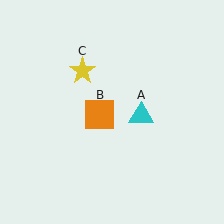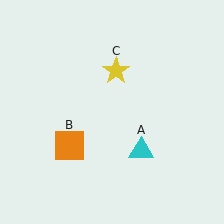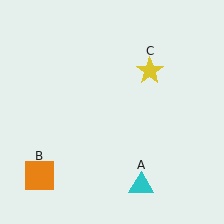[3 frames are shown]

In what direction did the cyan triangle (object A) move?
The cyan triangle (object A) moved down.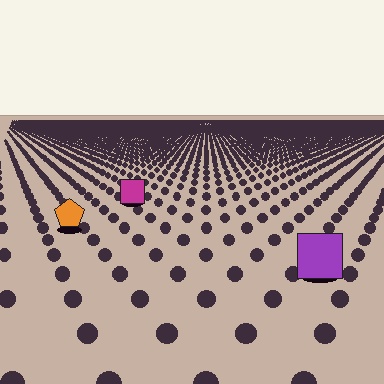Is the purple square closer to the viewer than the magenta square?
Yes. The purple square is closer — you can tell from the texture gradient: the ground texture is coarser near it.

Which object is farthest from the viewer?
The magenta square is farthest from the viewer. It appears smaller and the ground texture around it is denser.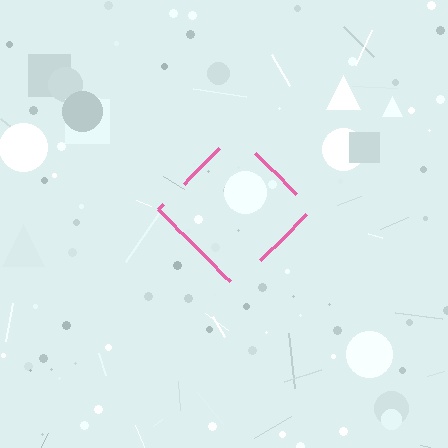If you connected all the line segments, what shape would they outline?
They would outline a diamond.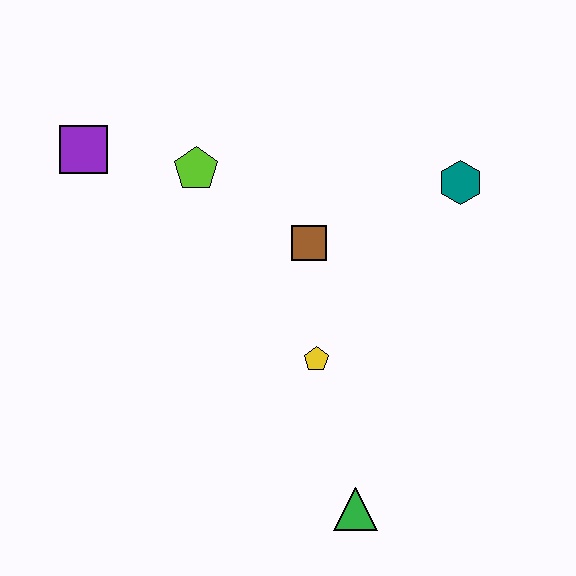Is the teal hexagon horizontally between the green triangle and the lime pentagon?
No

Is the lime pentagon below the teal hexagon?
No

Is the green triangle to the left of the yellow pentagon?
No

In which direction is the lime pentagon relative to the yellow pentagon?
The lime pentagon is above the yellow pentagon.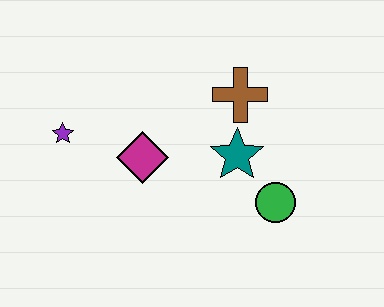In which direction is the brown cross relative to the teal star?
The brown cross is above the teal star.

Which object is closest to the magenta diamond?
The purple star is closest to the magenta diamond.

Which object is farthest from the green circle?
The purple star is farthest from the green circle.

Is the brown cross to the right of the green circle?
No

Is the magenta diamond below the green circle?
No